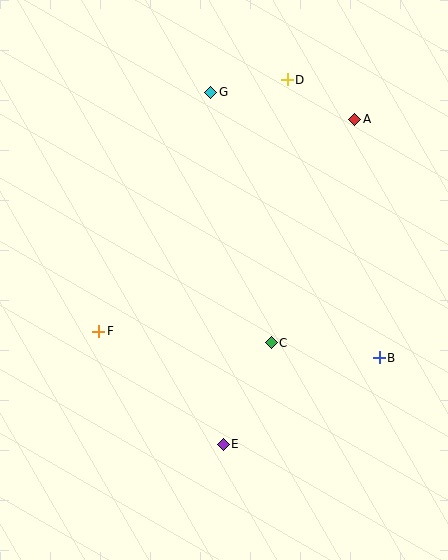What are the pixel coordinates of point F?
Point F is at (99, 331).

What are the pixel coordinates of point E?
Point E is at (223, 444).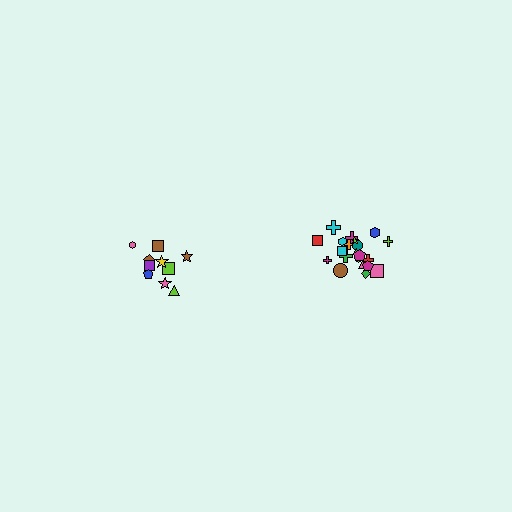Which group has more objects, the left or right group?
The right group.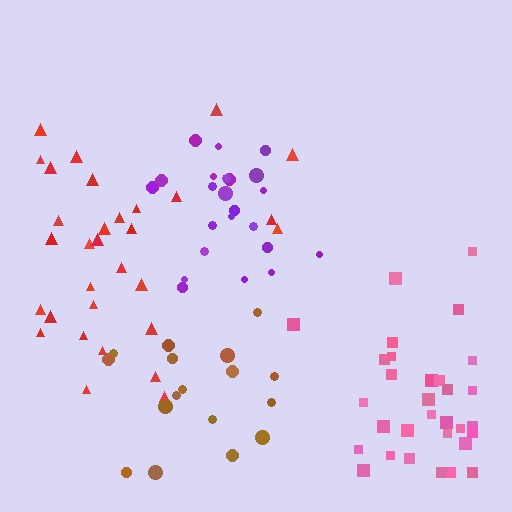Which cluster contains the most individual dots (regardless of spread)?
Red (31).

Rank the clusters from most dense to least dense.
purple, pink, red, brown.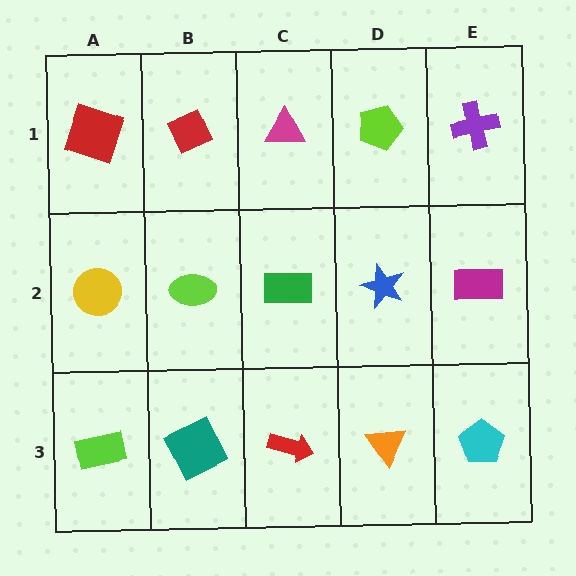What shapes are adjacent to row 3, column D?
A blue star (row 2, column D), a red arrow (row 3, column C), a cyan pentagon (row 3, column E).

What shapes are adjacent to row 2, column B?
A red diamond (row 1, column B), a teal square (row 3, column B), a yellow circle (row 2, column A), a green rectangle (row 2, column C).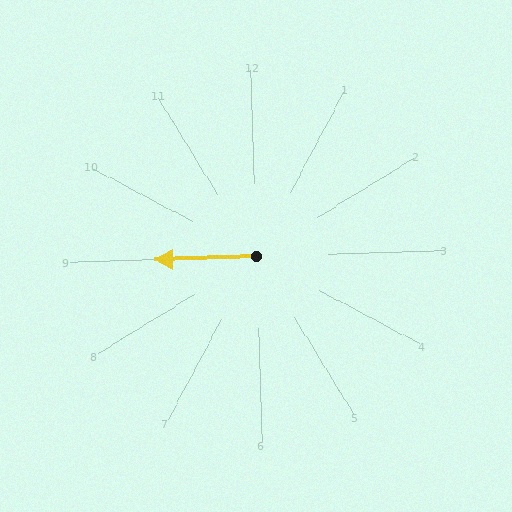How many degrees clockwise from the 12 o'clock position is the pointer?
Approximately 270 degrees.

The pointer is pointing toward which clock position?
Roughly 9 o'clock.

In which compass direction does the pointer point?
West.